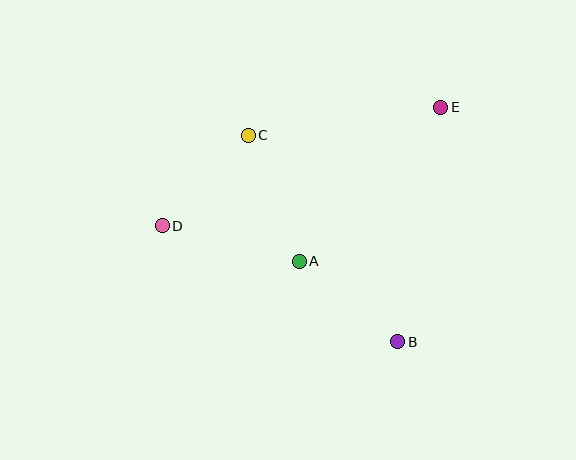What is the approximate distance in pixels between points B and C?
The distance between B and C is approximately 255 pixels.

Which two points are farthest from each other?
Points D and E are farthest from each other.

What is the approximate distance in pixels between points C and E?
The distance between C and E is approximately 195 pixels.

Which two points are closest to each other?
Points C and D are closest to each other.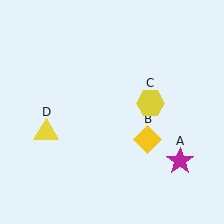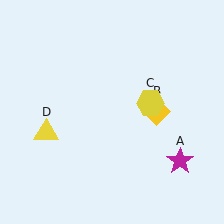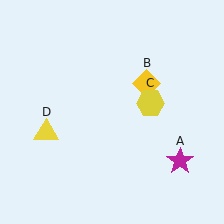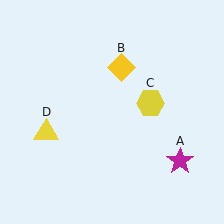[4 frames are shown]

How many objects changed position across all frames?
1 object changed position: yellow diamond (object B).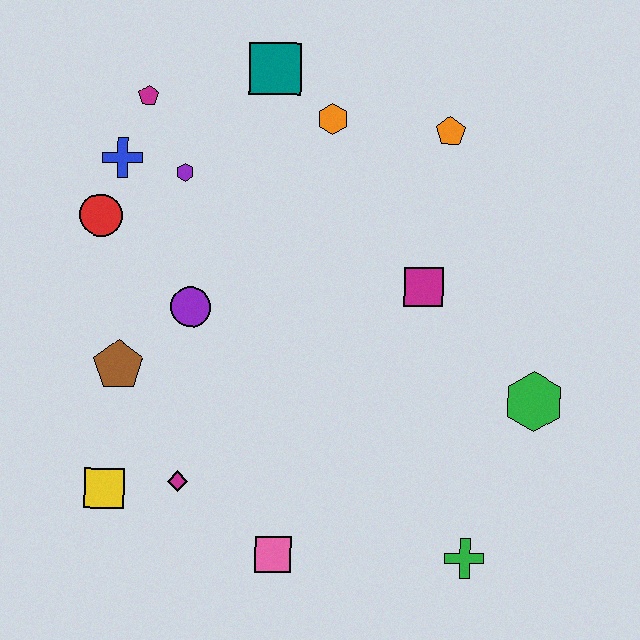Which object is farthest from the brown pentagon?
The green hexagon is farthest from the brown pentagon.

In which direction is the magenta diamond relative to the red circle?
The magenta diamond is below the red circle.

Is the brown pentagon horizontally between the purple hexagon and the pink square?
No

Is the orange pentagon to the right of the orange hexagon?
Yes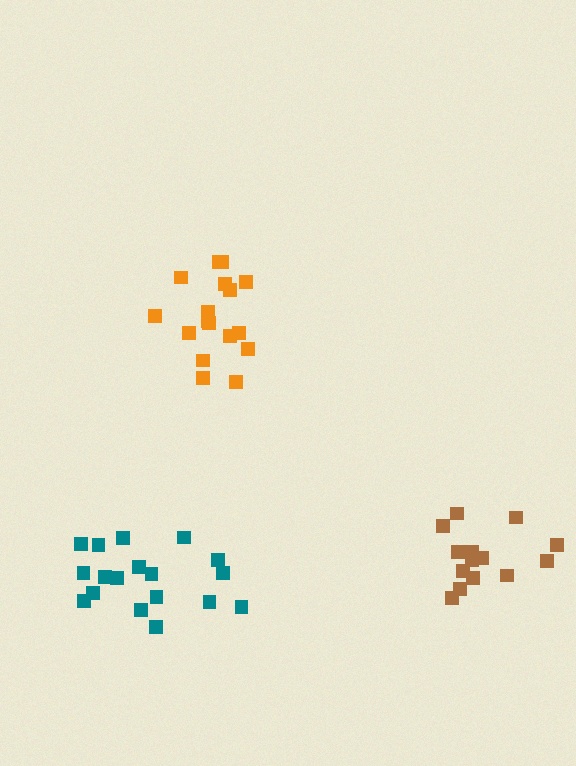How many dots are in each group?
Group 1: 18 dots, Group 2: 18 dots, Group 3: 14 dots (50 total).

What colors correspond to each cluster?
The clusters are colored: orange, teal, brown.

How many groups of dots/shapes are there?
There are 3 groups.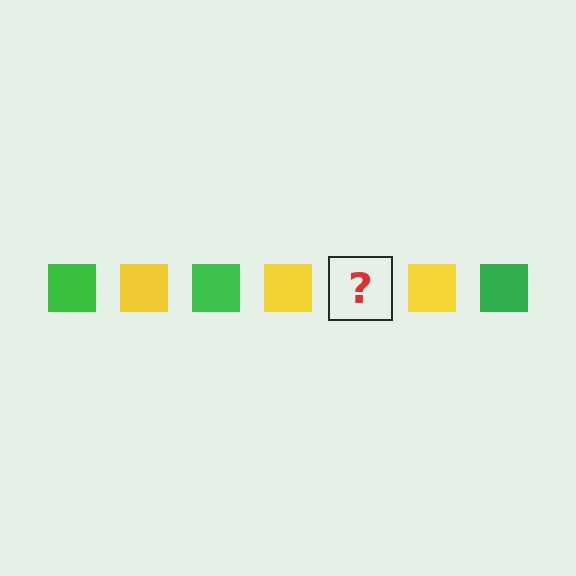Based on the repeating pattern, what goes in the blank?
The blank should be a green square.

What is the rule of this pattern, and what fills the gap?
The rule is that the pattern cycles through green, yellow squares. The gap should be filled with a green square.